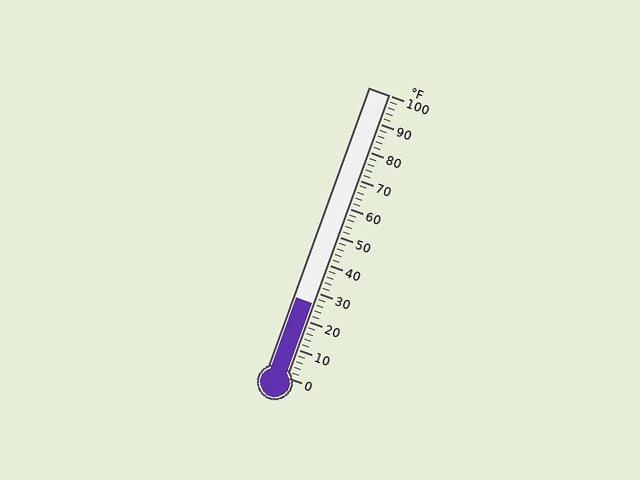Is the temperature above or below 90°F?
The temperature is below 90°F.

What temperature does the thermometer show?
The thermometer shows approximately 26°F.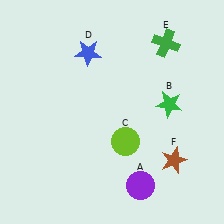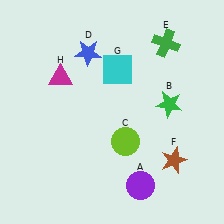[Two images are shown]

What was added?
A cyan square (G), a magenta triangle (H) were added in Image 2.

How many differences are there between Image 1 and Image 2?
There are 2 differences between the two images.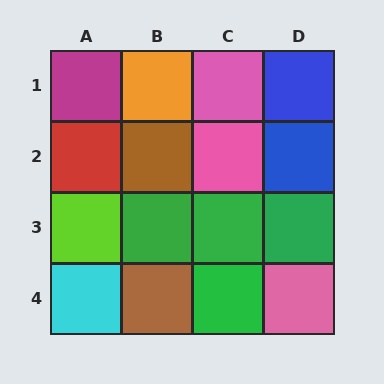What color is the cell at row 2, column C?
Pink.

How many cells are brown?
2 cells are brown.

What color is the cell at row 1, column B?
Orange.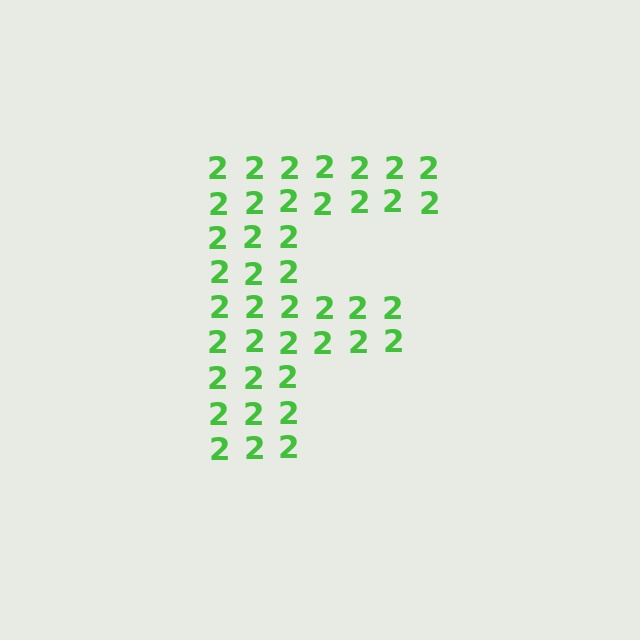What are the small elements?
The small elements are digit 2's.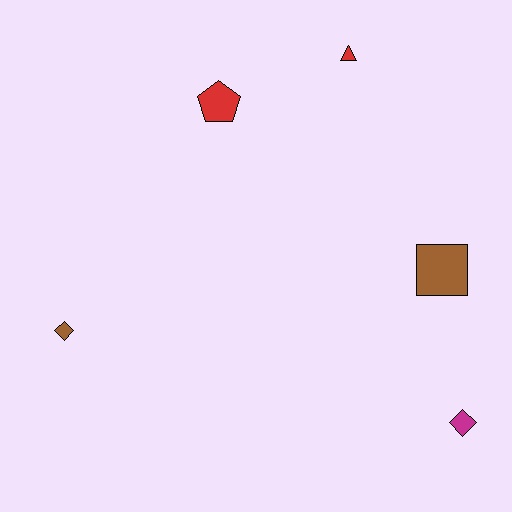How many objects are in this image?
There are 5 objects.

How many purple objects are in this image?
There are no purple objects.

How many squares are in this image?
There is 1 square.